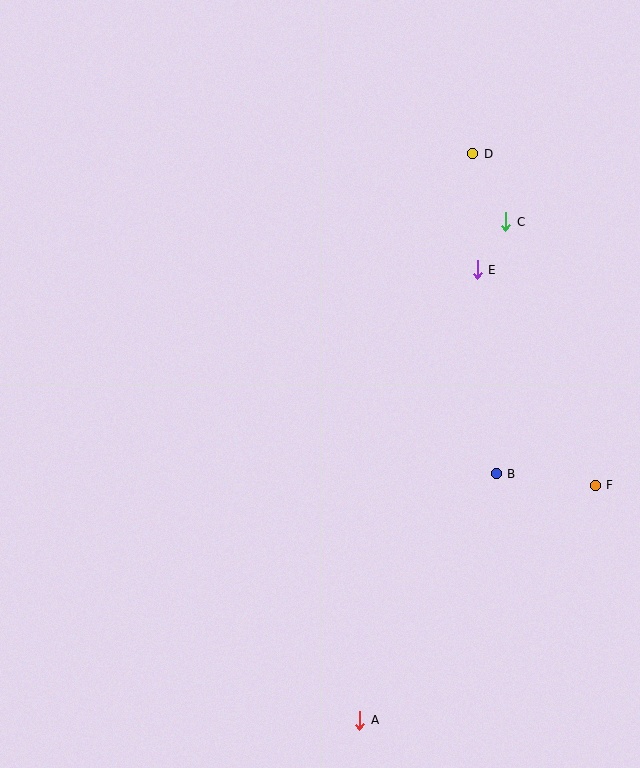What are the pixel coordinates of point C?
Point C is at (506, 222).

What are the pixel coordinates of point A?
Point A is at (360, 720).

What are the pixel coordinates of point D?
Point D is at (473, 154).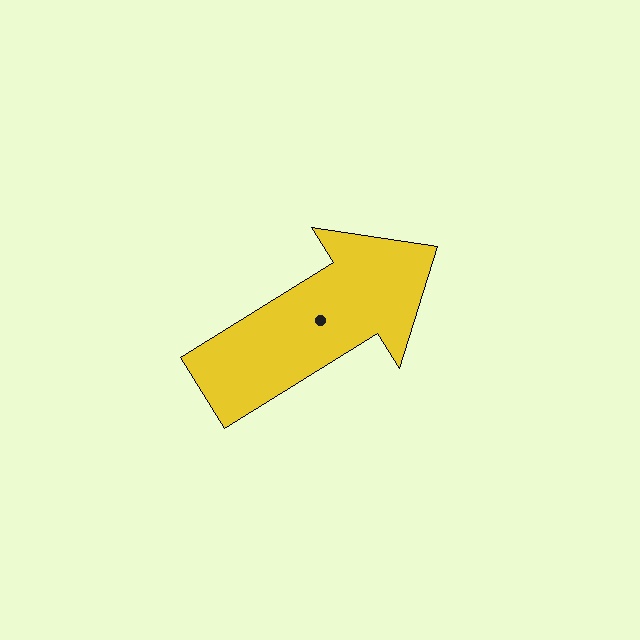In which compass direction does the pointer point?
Northeast.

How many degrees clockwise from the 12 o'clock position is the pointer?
Approximately 58 degrees.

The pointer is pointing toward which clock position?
Roughly 2 o'clock.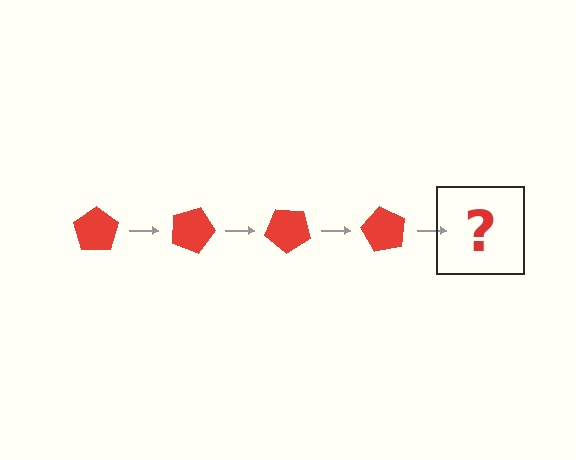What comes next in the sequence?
The next element should be a red pentagon rotated 80 degrees.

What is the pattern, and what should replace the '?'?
The pattern is that the pentagon rotates 20 degrees each step. The '?' should be a red pentagon rotated 80 degrees.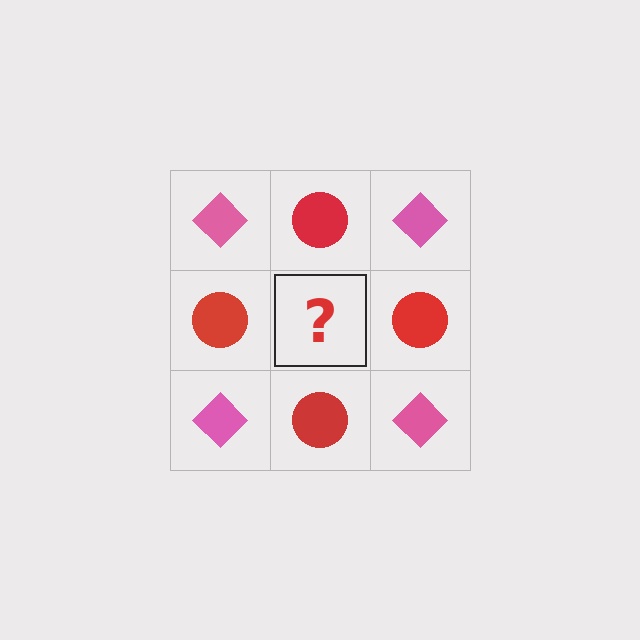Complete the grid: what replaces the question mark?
The question mark should be replaced with a pink diamond.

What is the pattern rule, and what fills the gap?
The rule is that it alternates pink diamond and red circle in a checkerboard pattern. The gap should be filled with a pink diamond.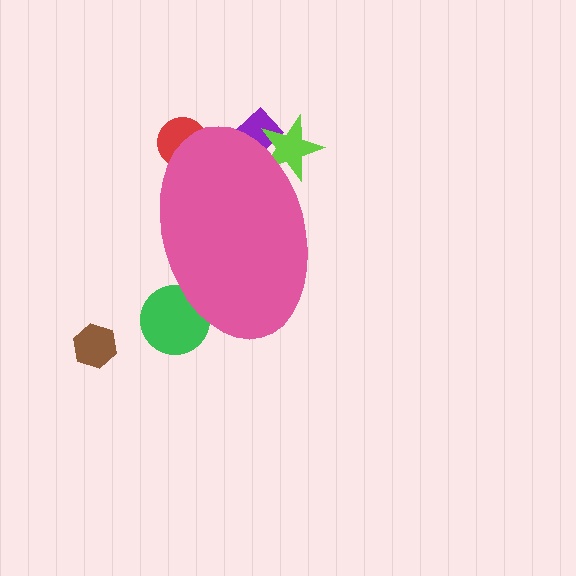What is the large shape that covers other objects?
A pink ellipse.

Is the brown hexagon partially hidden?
No, the brown hexagon is fully visible.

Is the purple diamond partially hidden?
Yes, the purple diamond is partially hidden behind the pink ellipse.